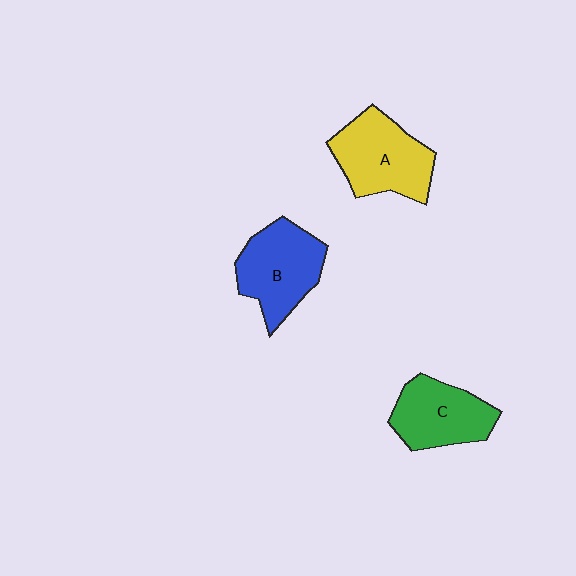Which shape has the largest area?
Shape A (yellow).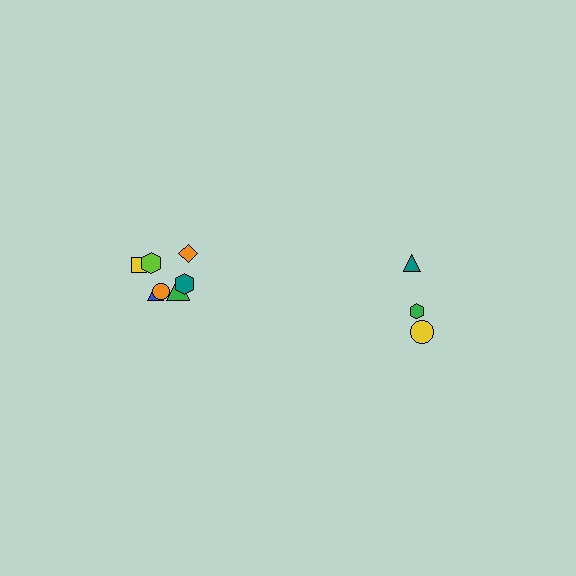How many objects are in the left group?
There are 7 objects.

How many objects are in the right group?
There are 3 objects.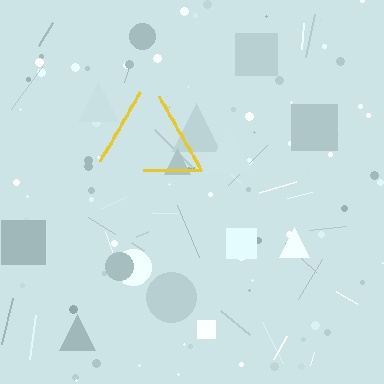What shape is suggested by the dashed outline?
The dashed outline suggests a triangle.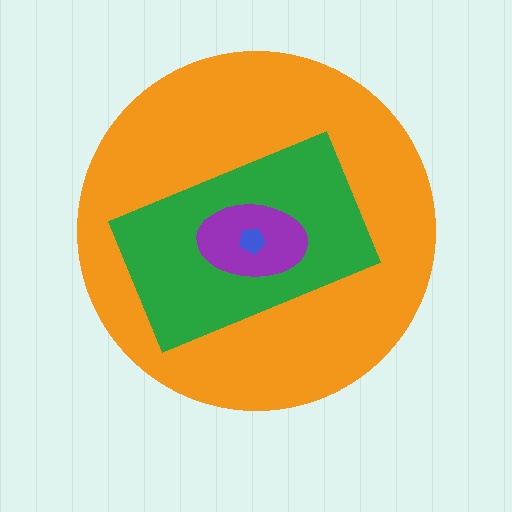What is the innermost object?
The blue pentagon.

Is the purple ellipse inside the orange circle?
Yes.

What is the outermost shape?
The orange circle.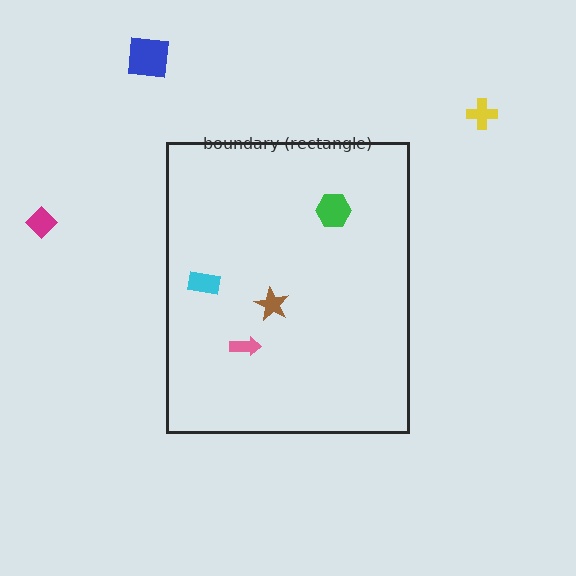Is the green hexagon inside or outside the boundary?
Inside.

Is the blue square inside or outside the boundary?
Outside.